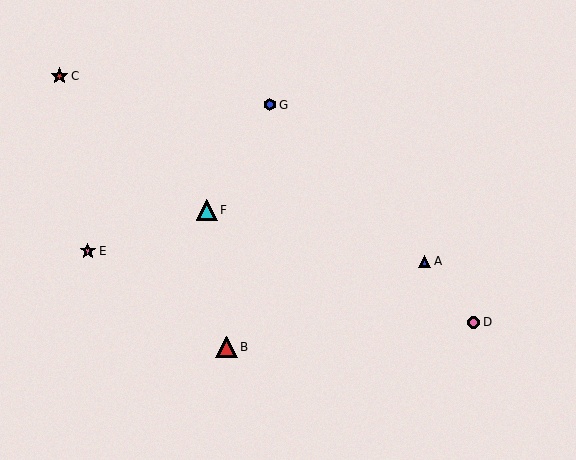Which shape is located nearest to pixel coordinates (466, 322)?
The pink circle (labeled D) at (473, 322) is nearest to that location.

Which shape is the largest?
The red triangle (labeled B) is the largest.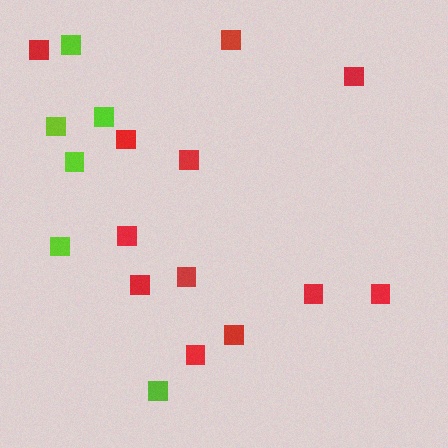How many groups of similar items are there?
There are 2 groups: one group of red squares (12) and one group of lime squares (6).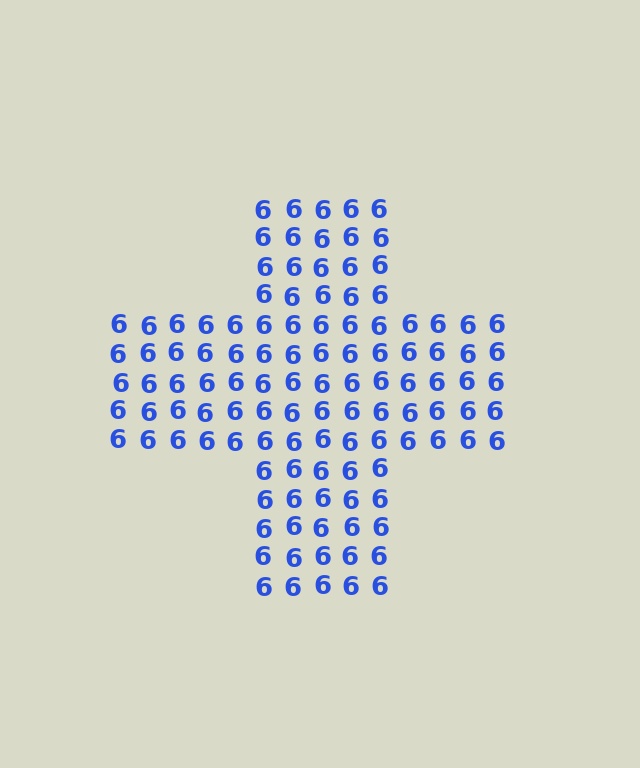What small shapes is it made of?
It is made of small digit 6's.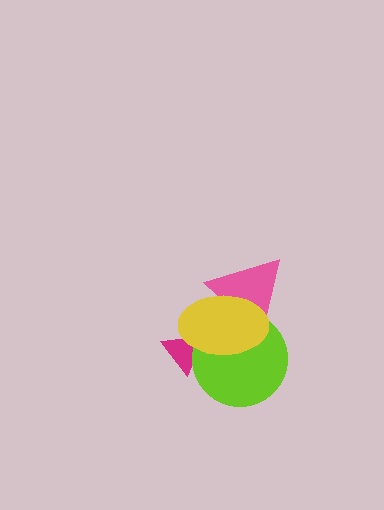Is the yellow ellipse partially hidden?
No, no other shape covers it.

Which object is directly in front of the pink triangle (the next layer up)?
The lime circle is directly in front of the pink triangle.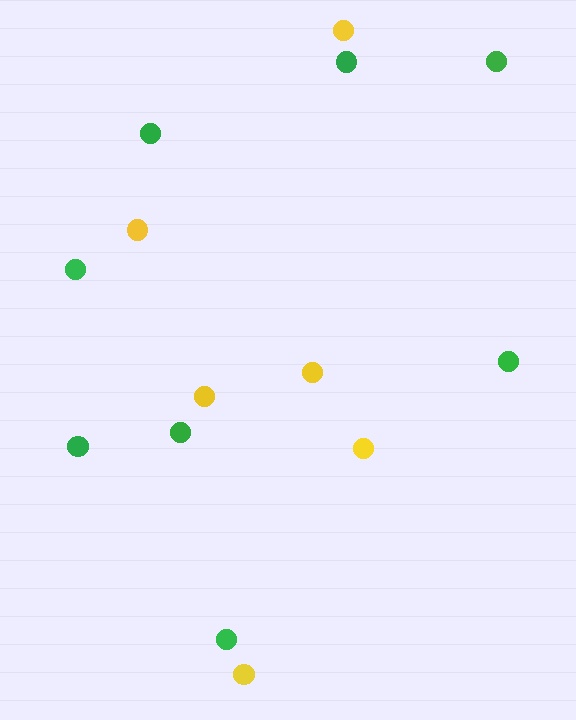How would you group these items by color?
There are 2 groups: one group of yellow circles (6) and one group of green circles (8).